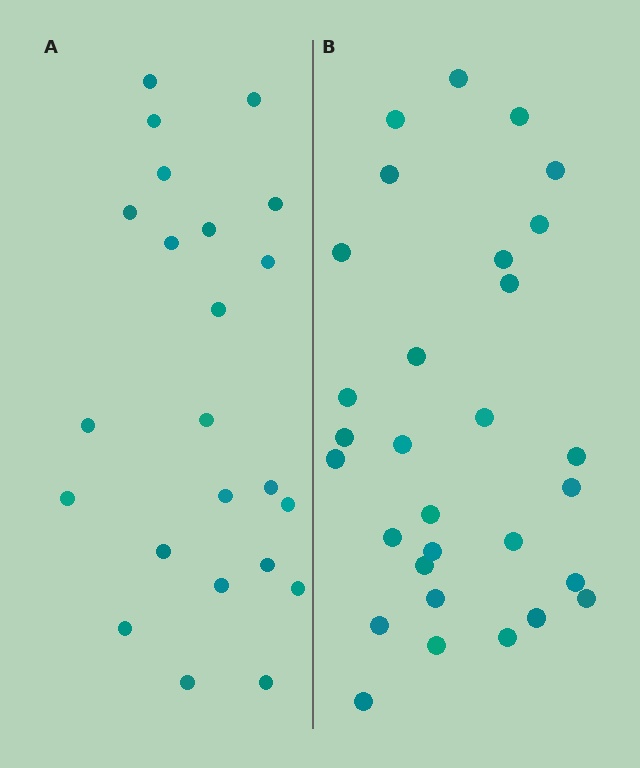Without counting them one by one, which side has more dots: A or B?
Region B (the right region) has more dots.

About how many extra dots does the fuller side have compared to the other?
Region B has roughly 8 or so more dots than region A.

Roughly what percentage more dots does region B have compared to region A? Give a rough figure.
About 30% more.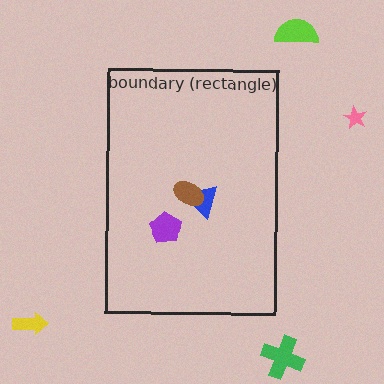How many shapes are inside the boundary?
3 inside, 4 outside.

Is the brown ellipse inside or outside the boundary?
Inside.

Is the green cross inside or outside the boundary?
Outside.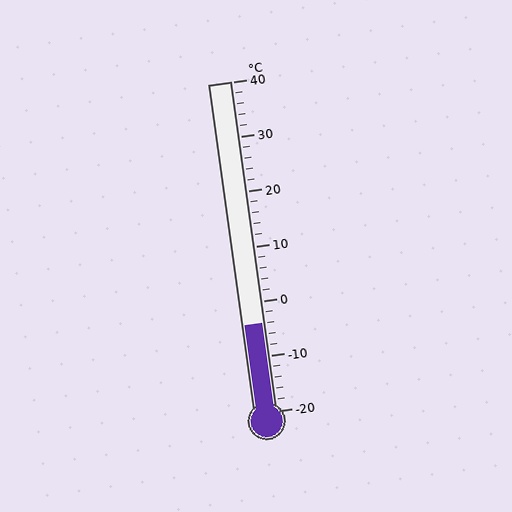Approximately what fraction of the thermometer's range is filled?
The thermometer is filled to approximately 25% of its range.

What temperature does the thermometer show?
The thermometer shows approximately -4°C.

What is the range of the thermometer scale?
The thermometer scale ranges from -20°C to 40°C.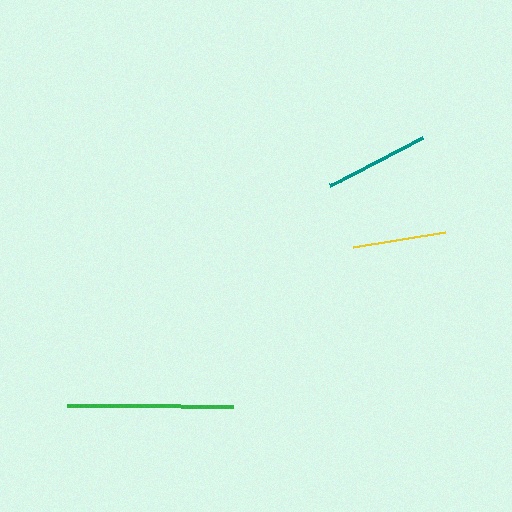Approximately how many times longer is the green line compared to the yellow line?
The green line is approximately 1.8 times the length of the yellow line.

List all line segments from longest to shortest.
From longest to shortest: green, teal, yellow.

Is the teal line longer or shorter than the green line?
The green line is longer than the teal line.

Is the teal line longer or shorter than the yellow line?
The teal line is longer than the yellow line.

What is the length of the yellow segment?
The yellow segment is approximately 93 pixels long.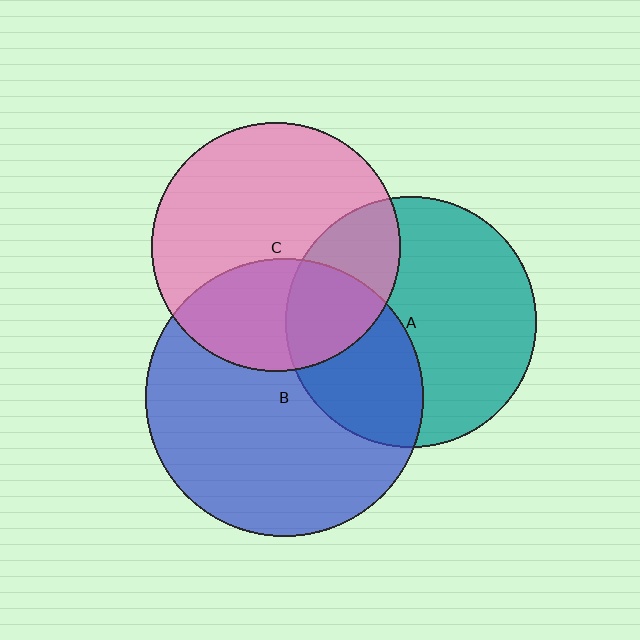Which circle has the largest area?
Circle B (blue).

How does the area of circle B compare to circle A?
Approximately 1.2 times.